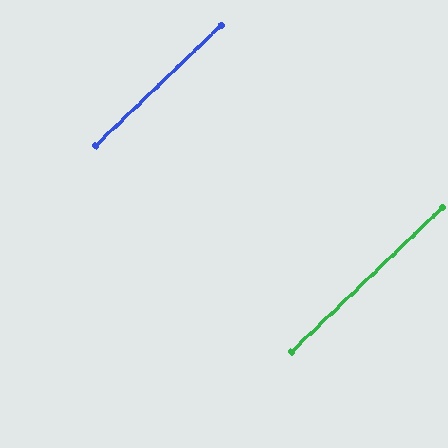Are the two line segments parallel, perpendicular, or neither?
Parallel — their directions differ by only 0.1°.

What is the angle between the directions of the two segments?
Approximately 0 degrees.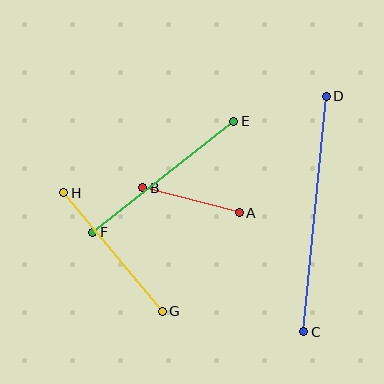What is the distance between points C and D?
The distance is approximately 236 pixels.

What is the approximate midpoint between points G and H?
The midpoint is at approximately (113, 252) pixels.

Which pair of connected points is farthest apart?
Points C and D are farthest apart.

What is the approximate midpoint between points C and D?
The midpoint is at approximately (315, 214) pixels.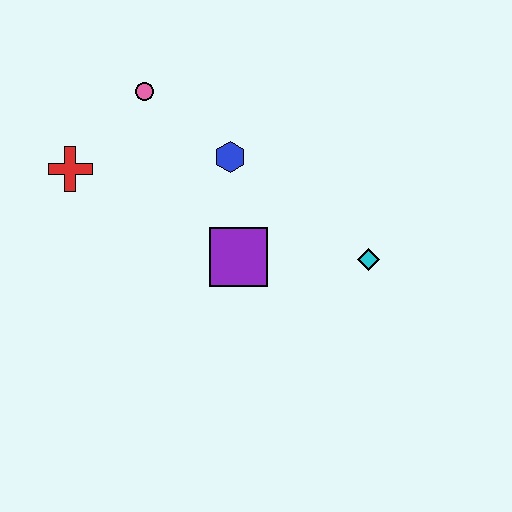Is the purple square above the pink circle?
No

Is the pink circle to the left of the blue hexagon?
Yes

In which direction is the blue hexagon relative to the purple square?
The blue hexagon is above the purple square.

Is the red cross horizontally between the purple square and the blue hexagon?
No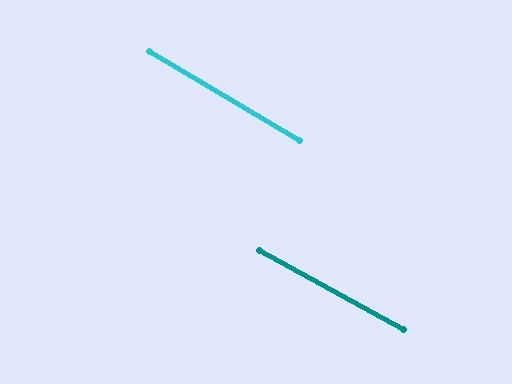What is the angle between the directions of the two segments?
Approximately 2 degrees.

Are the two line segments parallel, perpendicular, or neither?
Parallel — their directions differ by only 1.8°.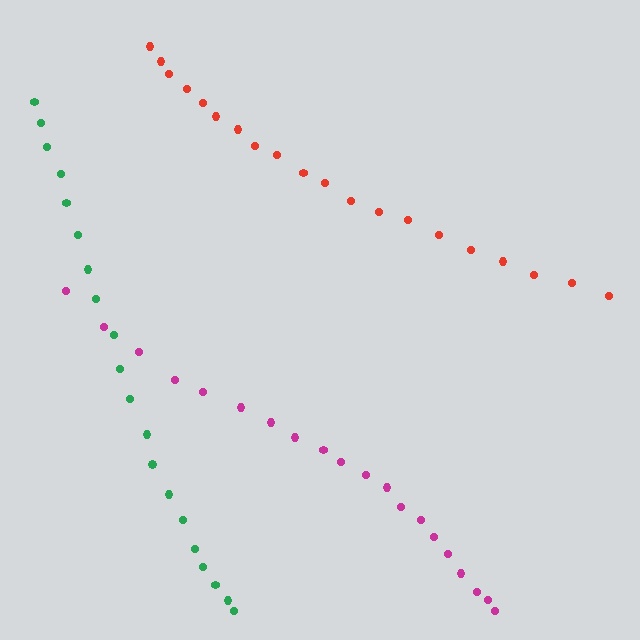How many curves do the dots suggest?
There are 3 distinct paths.